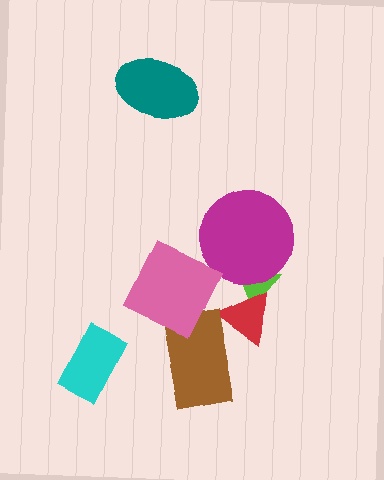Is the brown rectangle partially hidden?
Yes, it is partially covered by another shape.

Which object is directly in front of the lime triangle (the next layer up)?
The red triangle is directly in front of the lime triangle.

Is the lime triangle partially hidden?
Yes, it is partially covered by another shape.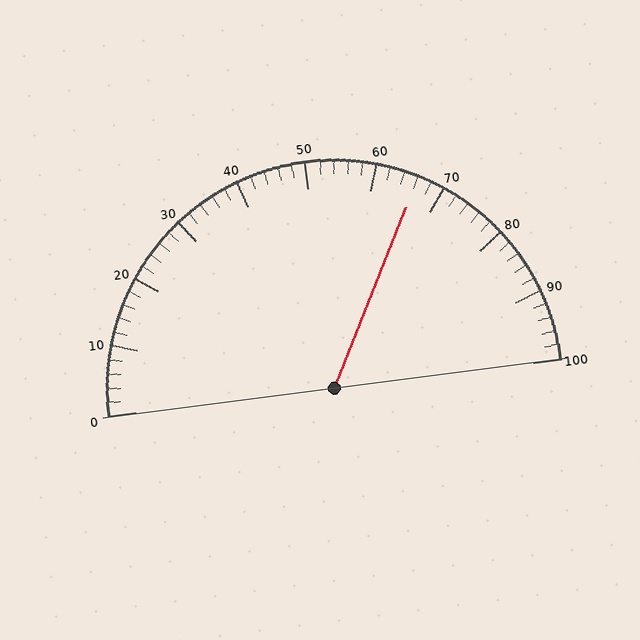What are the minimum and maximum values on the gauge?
The gauge ranges from 0 to 100.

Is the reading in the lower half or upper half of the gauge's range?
The reading is in the upper half of the range (0 to 100).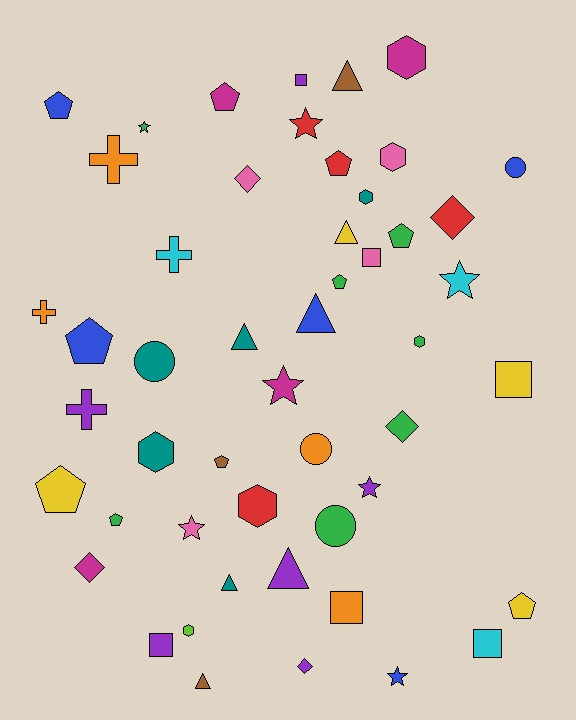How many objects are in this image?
There are 50 objects.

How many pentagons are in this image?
There are 10 pentagons.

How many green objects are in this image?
There are 7 green objects.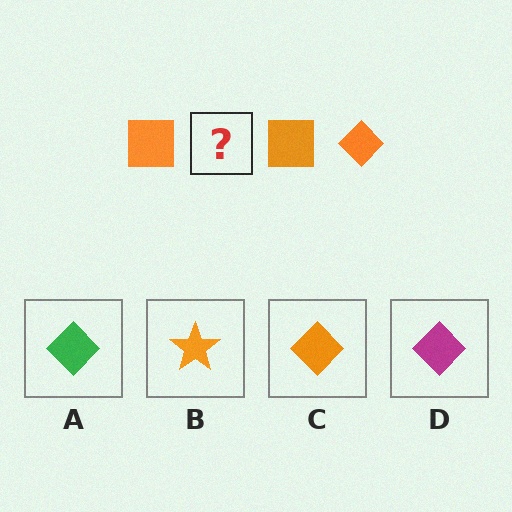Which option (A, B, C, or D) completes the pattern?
C.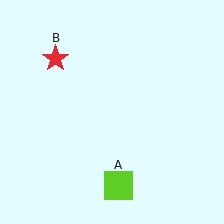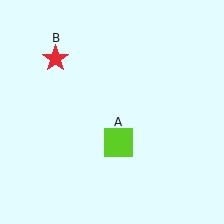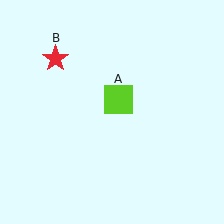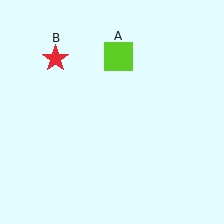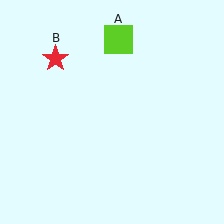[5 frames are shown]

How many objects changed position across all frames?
1 object changed position: lime square (object A).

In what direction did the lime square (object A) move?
The lime square (object A) moved up.